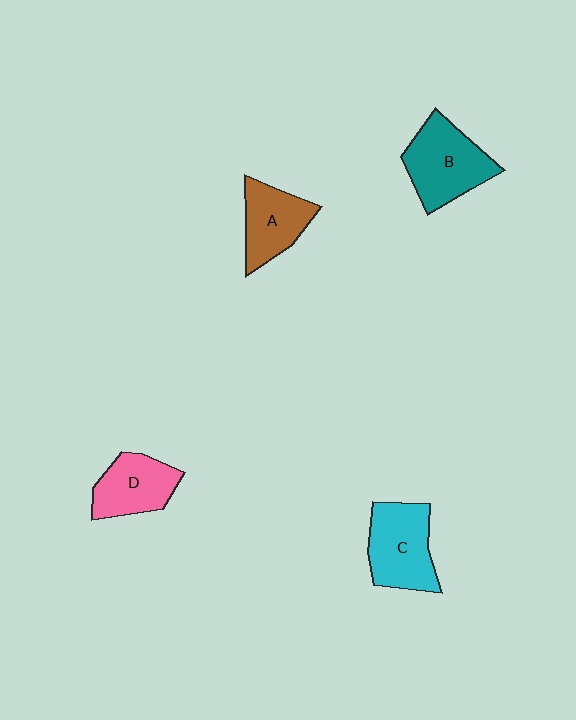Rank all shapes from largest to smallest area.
From largest to smallest: B (teal), C (cyan), A (brown), D (pink).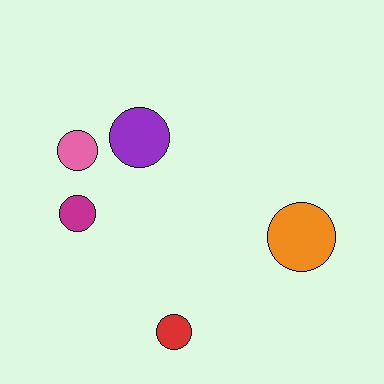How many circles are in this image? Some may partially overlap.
There are 5 circles.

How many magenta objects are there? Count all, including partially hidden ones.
There is 1 magenta object.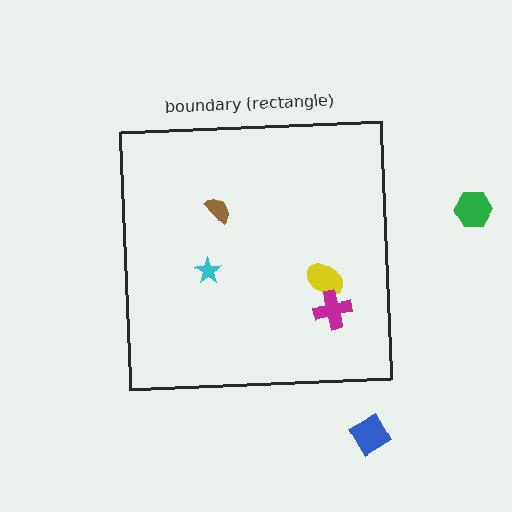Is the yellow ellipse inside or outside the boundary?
Inside.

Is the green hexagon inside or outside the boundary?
Outside.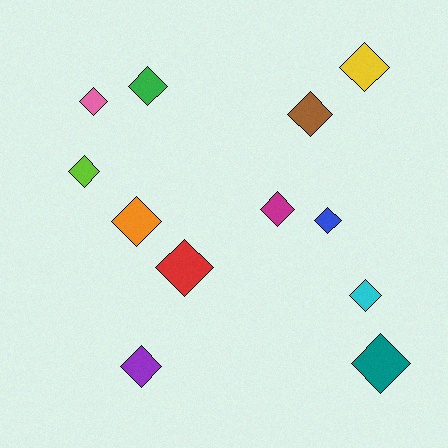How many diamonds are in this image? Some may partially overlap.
There are 12 diamonds.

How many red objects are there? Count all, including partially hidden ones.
There is 1 red object.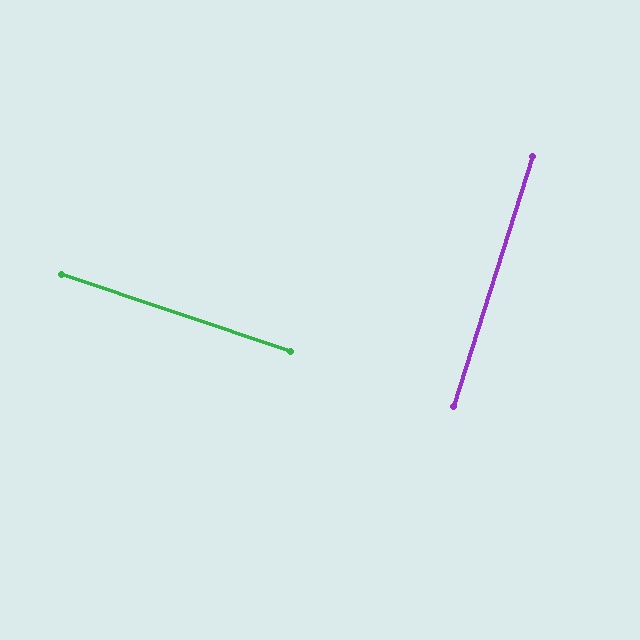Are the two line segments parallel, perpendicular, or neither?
Perpendicular — they meet at approximately 89°.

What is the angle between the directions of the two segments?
Approximately 89 degrees.